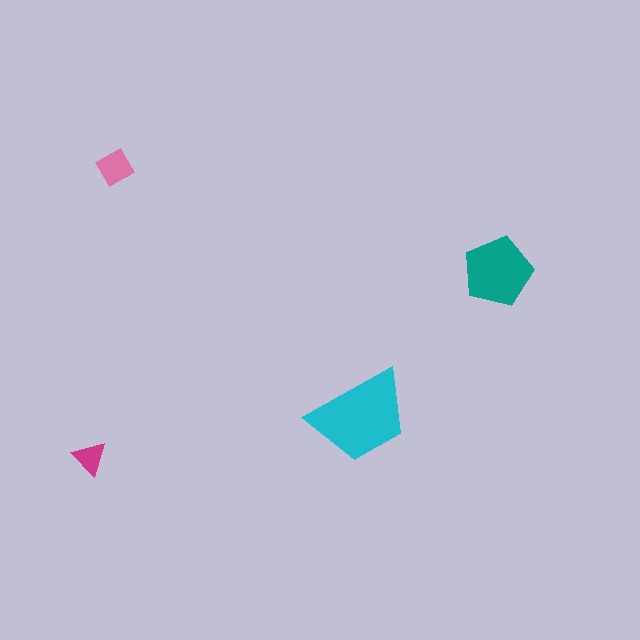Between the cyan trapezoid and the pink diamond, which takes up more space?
The cyan trapezoid.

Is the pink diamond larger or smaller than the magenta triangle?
Larger.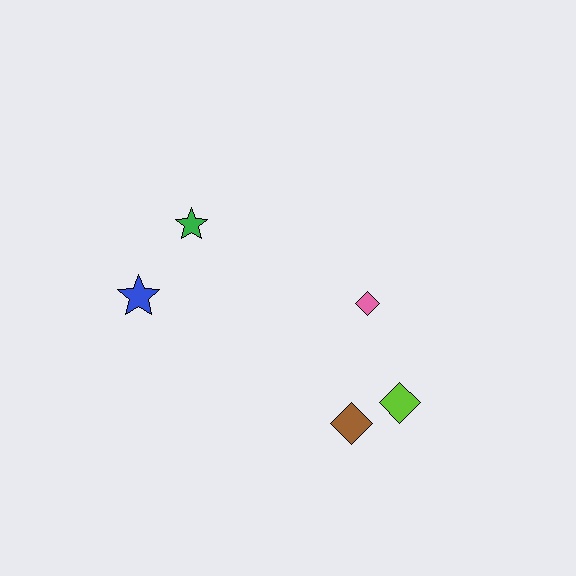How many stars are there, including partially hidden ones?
There are 2 stars.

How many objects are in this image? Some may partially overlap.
There are 5 objects.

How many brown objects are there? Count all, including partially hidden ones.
There is 1 brown object.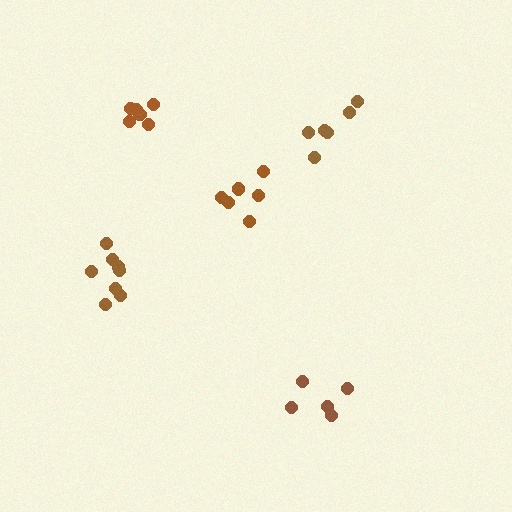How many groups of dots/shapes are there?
There are 5 groups.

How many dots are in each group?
Group 1: 6 dots, Group 2: 6 dots, Group 3: 5 dots, Group 4: 6 dots, Group 5: 8 dots (31 total).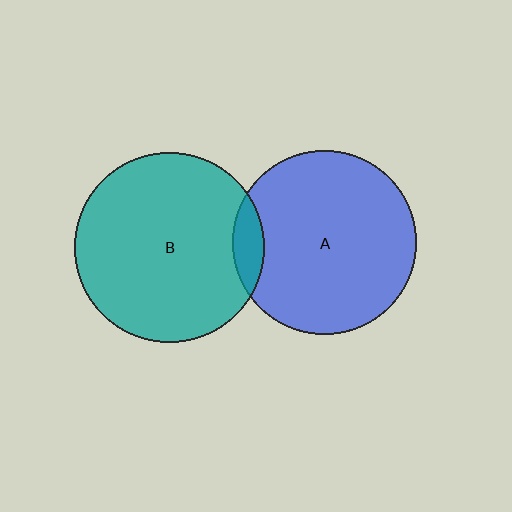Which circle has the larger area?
Circle B (teal).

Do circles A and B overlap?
Yes.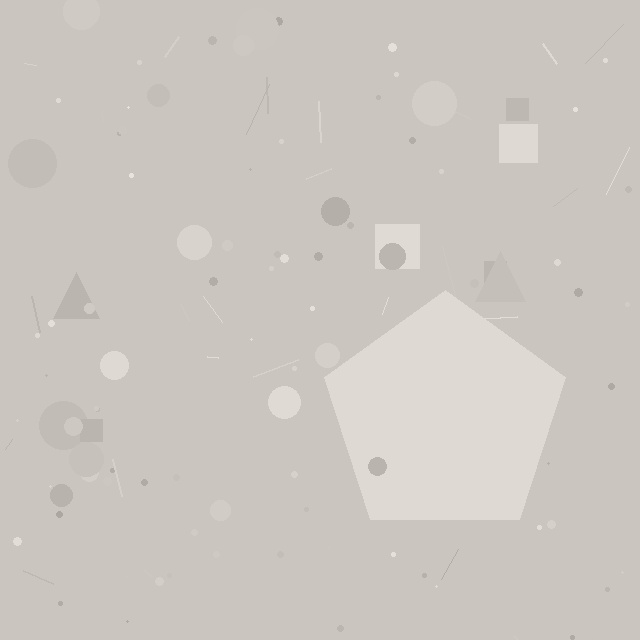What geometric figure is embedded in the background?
A pentagon is embedded in the background.